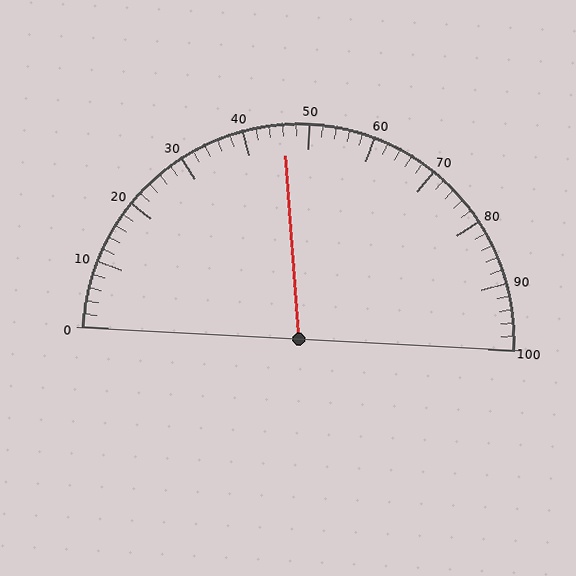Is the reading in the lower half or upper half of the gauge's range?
The reading is in the lower half of the range (0 to 100).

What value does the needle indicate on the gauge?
The needle indicates approximately 46.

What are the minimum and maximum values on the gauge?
The gauge ranges from 0 to 100.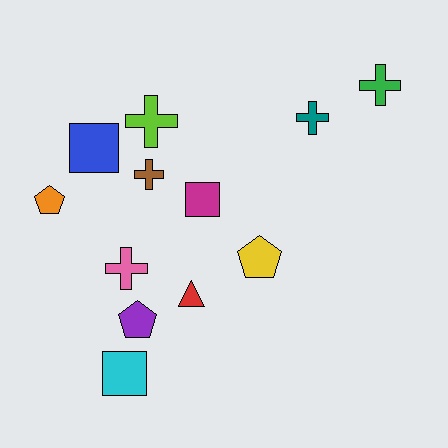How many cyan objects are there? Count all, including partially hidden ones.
There is 1 cyan object.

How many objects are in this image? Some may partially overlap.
There are 12 objects.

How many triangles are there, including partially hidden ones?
There is 1 triangle.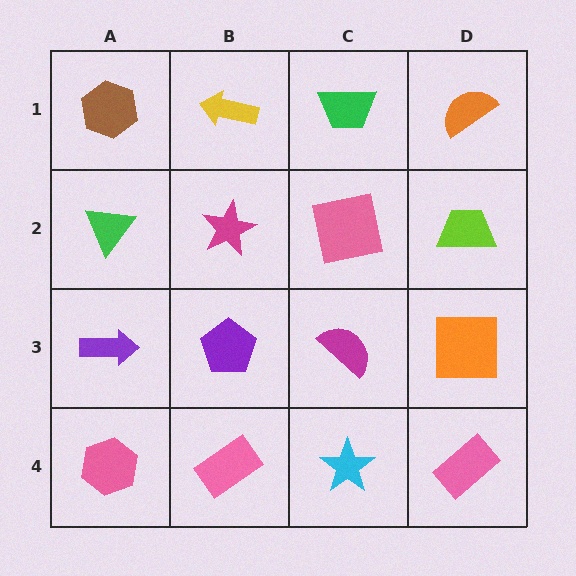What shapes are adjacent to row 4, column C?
A magenta semicircle (row 3, column C), a pink rectangle (row 4, column B), a pink rectangle (row 4, column D).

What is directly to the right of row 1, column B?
A green trapezoid.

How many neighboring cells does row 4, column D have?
2.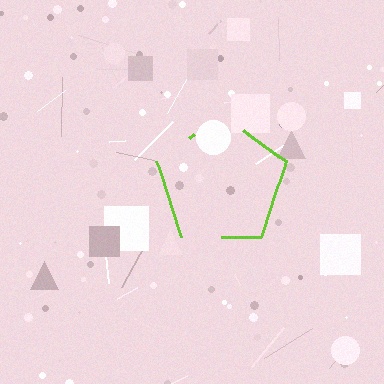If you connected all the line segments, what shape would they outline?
They would outline a pentagon.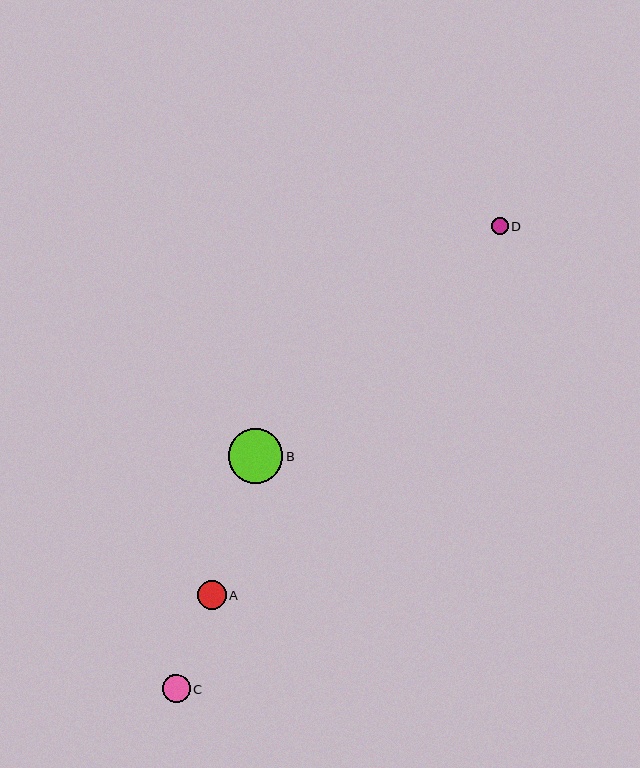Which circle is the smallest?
Circle D is the smallest with a size of approximately 17 pixels.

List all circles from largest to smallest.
From largest to smallest: B, A, C, D.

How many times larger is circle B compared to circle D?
Circle B is approximately 3.2 times the size of circle D.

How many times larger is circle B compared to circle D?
Circle B is approximately 3.2 times the size of circle D.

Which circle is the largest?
Circle B is the largest with a size of approximately 55 pixels.